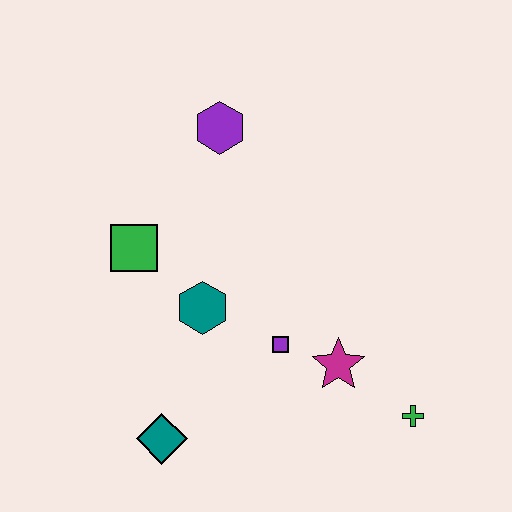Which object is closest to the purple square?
The magenta star is closest to the purple square.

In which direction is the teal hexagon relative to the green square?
The teal hexagon is to the right of the green square.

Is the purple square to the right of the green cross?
No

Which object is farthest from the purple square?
The purple hexagon is farthest from the purple square.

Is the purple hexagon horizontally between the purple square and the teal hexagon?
Yes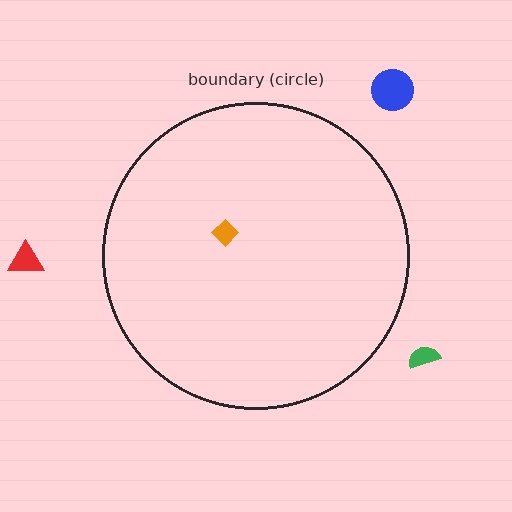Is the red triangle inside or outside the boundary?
Outside.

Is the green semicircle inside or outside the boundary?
Outside.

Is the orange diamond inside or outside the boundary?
Inside.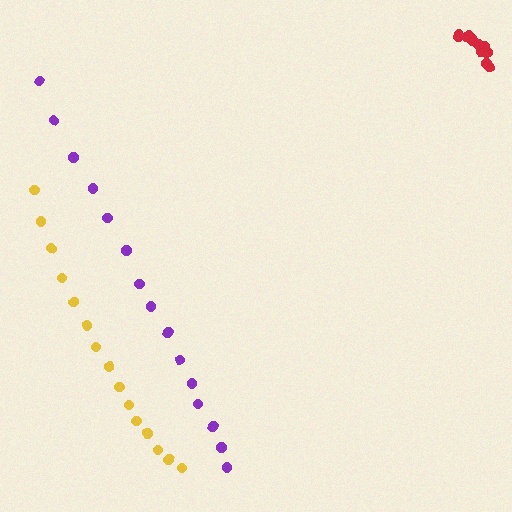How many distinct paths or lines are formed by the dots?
There are 3 distinct paths.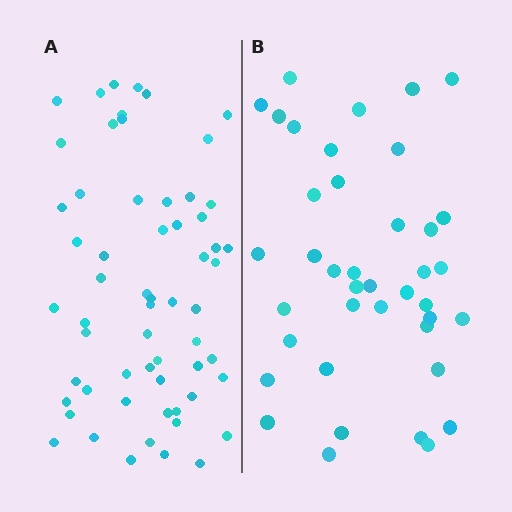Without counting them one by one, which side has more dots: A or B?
Region A (the left region) has more dots.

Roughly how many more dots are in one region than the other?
Region A has approximately 20 more dots than region B.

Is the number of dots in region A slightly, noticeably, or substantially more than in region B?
Region A has substantially more. The ratio is roughly 1.5 to 1.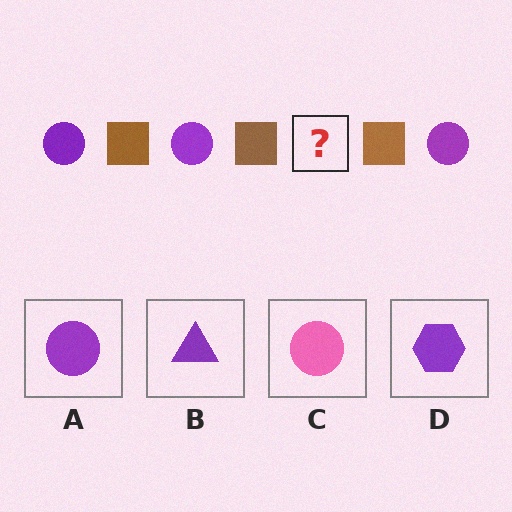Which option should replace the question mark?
Option A.